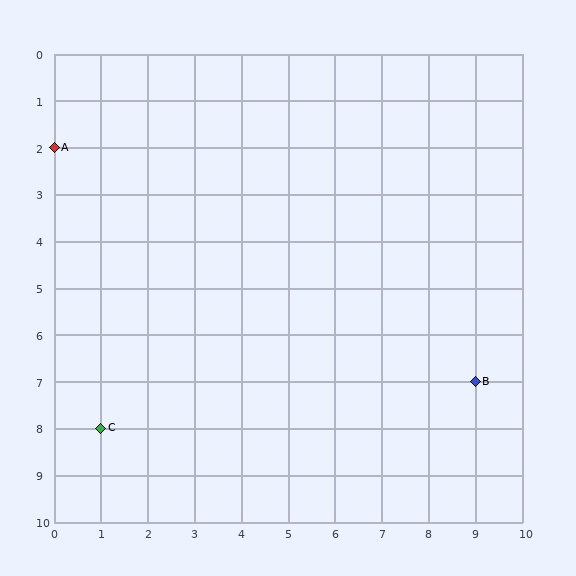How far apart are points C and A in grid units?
Points C and A are 1 column and 6 rows apart (about 6.1 grid units diagonally).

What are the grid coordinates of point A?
Point A is at grid coordinates (0, 2).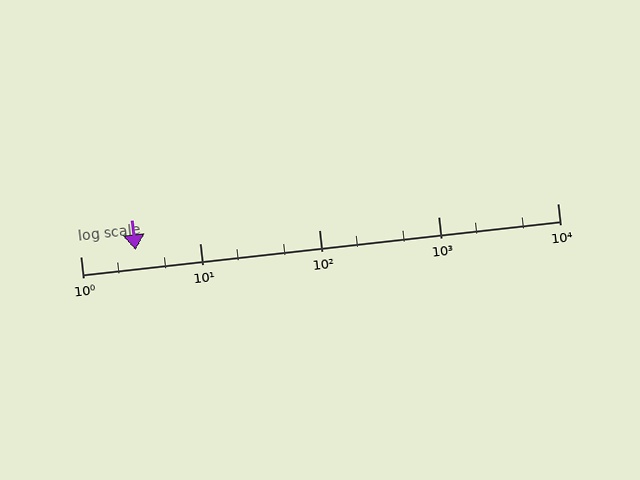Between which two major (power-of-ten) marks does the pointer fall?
The pointer is between 1 and 10.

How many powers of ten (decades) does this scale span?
The scale spans 4 decades, from 1 to 10000.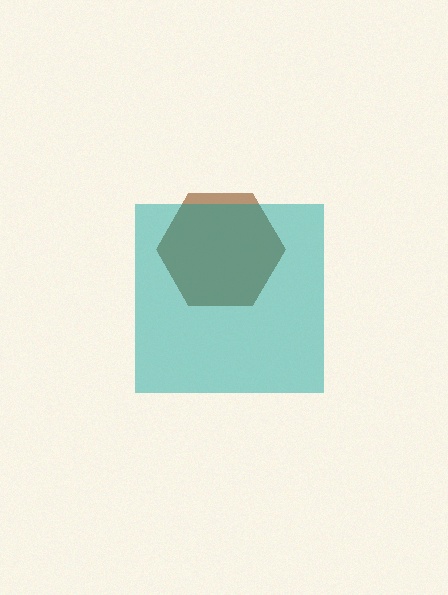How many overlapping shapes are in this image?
There are 2 overlapping shapes in the image.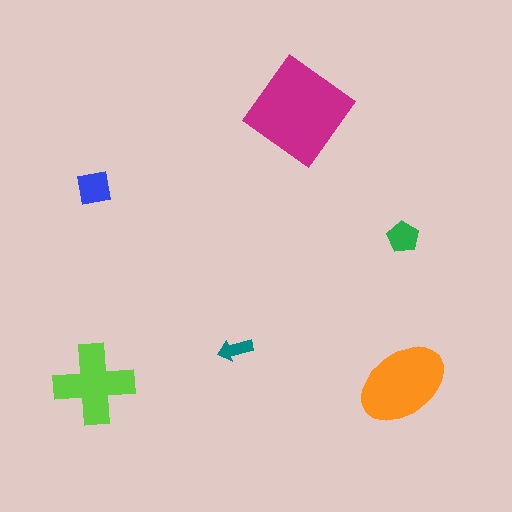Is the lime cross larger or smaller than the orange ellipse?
Smaller.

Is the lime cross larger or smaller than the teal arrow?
Larger.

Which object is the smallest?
The teal arrow.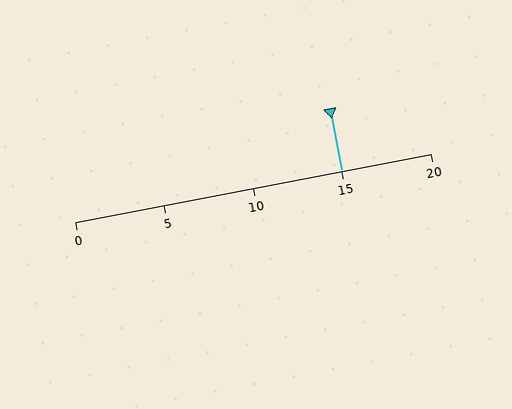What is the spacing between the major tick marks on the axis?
The major ticks are spaced 5 apart.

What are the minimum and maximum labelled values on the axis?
The axis runs from 0 to 20.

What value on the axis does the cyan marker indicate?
The marker indicates approximately 15.